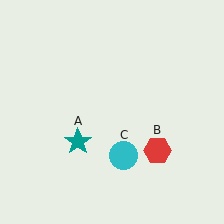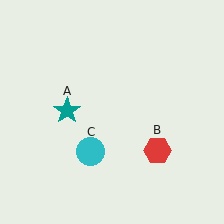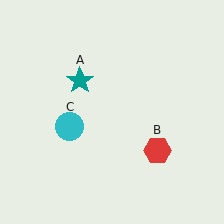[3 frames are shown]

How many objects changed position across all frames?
2 objects changed position: teal star (object A), cyan circle (object C).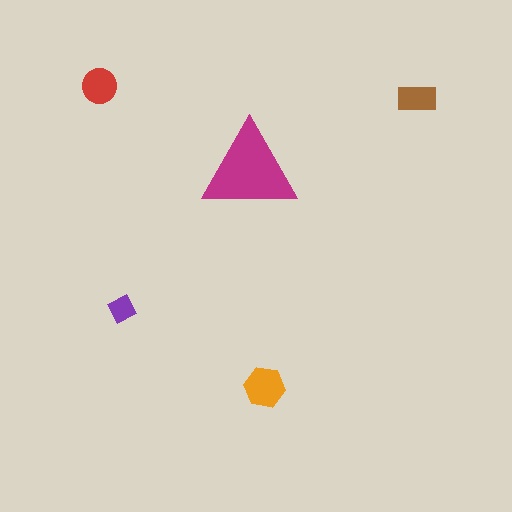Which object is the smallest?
The purple diamond.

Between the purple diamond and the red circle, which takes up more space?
The red circle.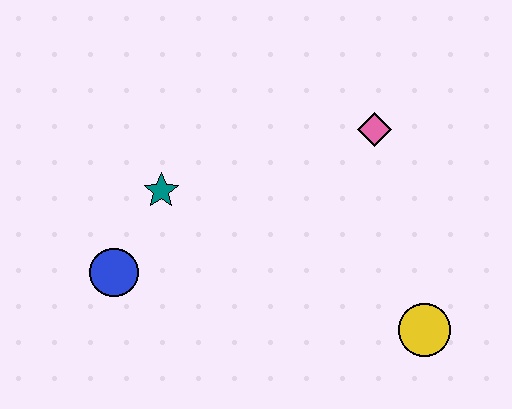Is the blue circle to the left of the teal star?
Yes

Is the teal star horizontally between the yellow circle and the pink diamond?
No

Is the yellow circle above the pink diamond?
No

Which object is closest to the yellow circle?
The pink diamond is closest to the yellow circle.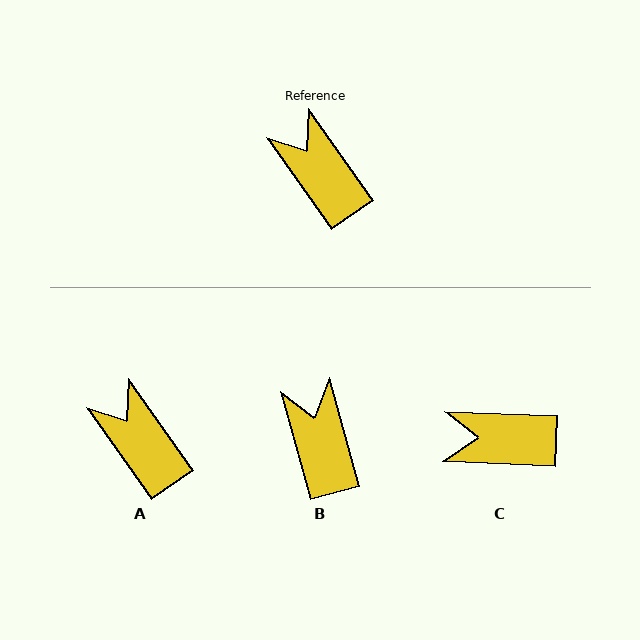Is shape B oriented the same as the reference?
No, it is off by about 20 degrees.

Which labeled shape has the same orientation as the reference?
A.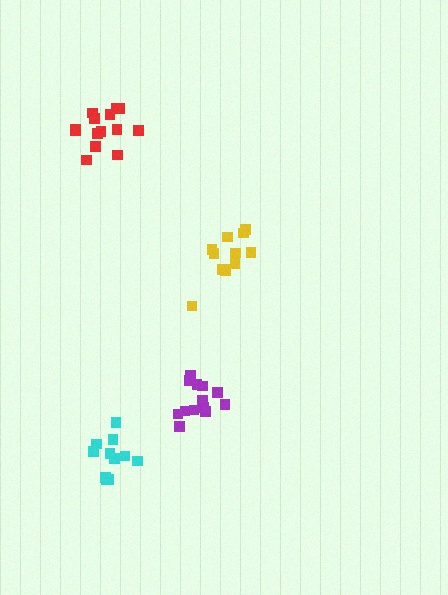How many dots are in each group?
Group 1: 11 dots, Group 2: 14 dots, Group 3: 13 dots, Group 4: 13 dots (51 total).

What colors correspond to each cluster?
The clusters are colored: cyan, red, yellow, purple.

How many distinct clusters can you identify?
There are 4 distinct clusters.